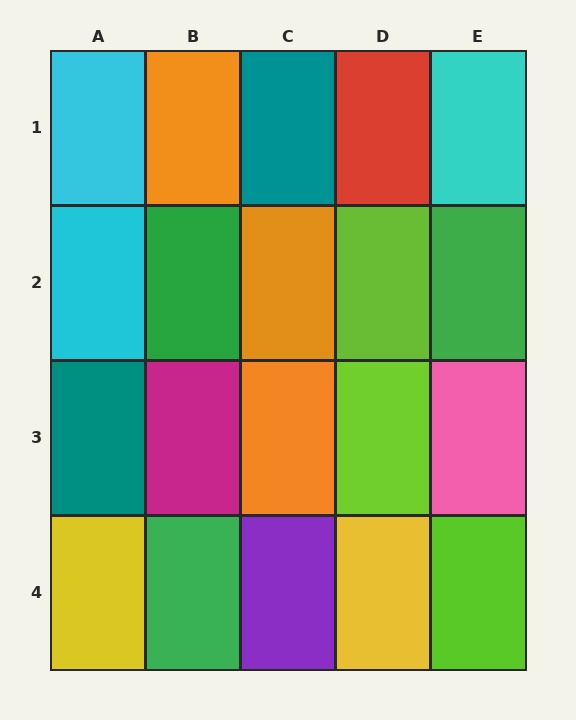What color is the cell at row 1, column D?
Red.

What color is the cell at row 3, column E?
Pink.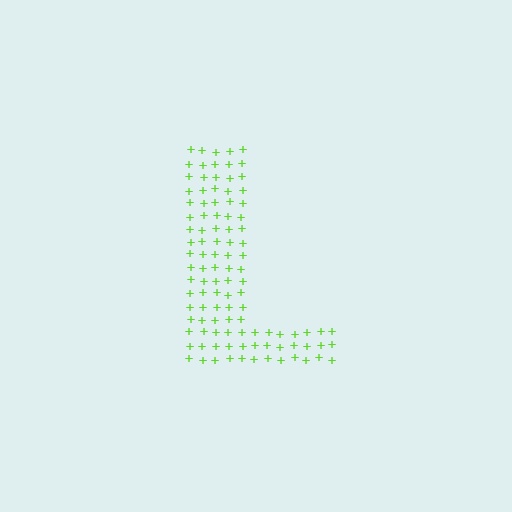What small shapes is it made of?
It is made of small plus signs.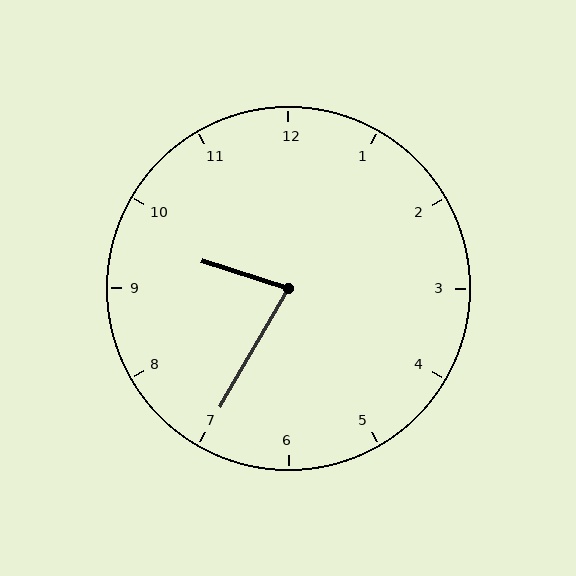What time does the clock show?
9:35.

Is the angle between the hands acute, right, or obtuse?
It is acute.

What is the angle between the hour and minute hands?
Approximately 78 degrees.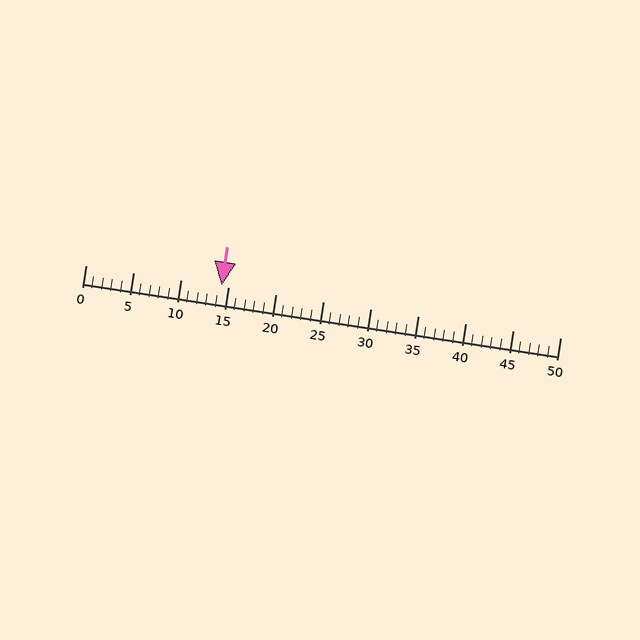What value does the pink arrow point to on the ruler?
The pink arrow points to approximately 14.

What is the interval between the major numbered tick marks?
The major tick marks are spaced 5 units apart.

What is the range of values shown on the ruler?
The ruler shows values from 0 to 50.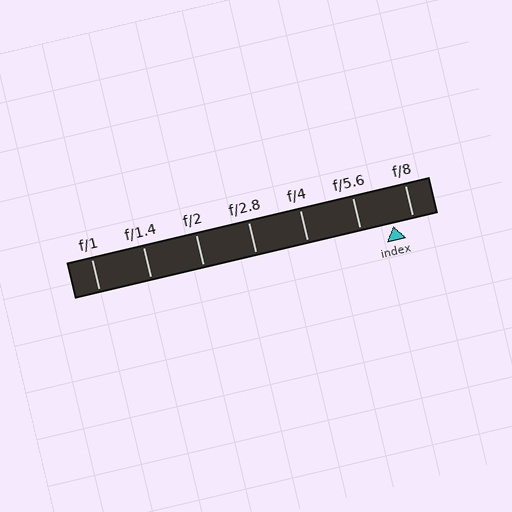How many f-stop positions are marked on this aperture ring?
There are 7 f-stop positions marked.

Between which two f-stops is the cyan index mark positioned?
The index mark is between f/5.6 and f/8.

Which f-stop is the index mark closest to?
The index mark is closest to f/8.